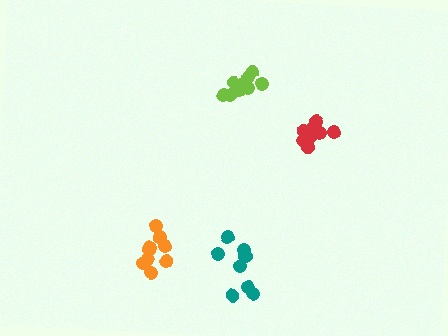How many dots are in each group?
Group 1: 11 dots, Group 2: 9 dots, Group 3: 9 dots, Group 4: 10 dots (39 total).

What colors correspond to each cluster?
The clusters are colored: red, lime, teal, orange.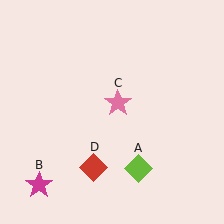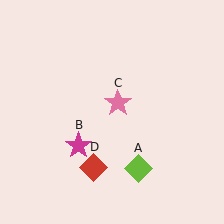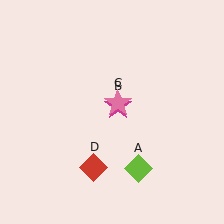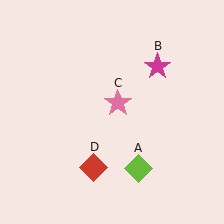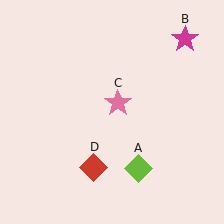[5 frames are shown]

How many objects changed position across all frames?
1 object changed position: magenta star (object B).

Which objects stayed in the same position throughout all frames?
Lime diamond (object A) and pink star (object C) and red diamond (object D) remained stationary.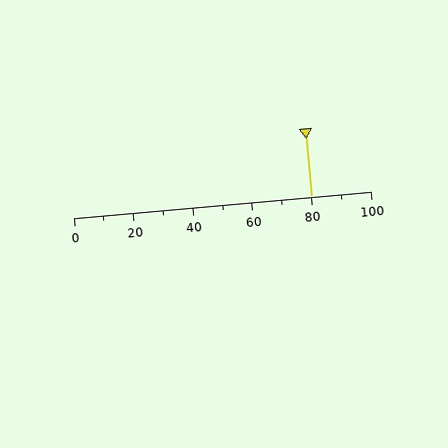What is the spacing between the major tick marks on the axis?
The major ticks are spaced 20 apart.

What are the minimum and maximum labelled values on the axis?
The axis runs from 0 to 100.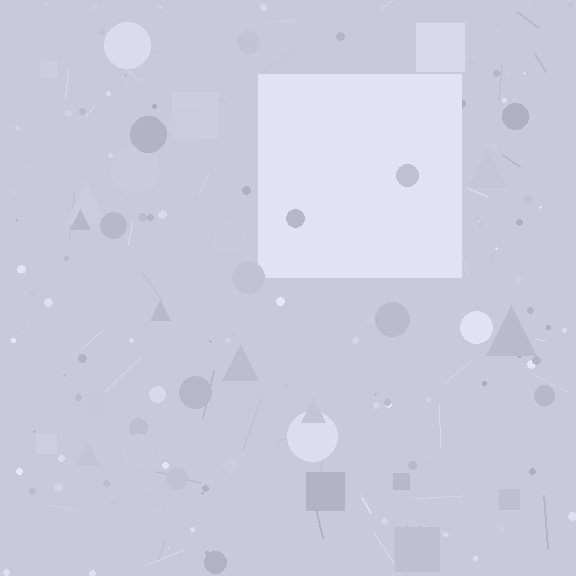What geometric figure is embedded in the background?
A square is embedded in the background.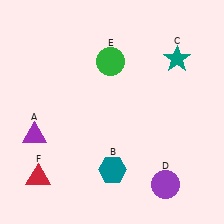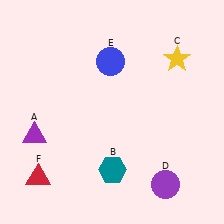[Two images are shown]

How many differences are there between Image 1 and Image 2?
There are 2 differences between the two images.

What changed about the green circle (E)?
In Image 1, E is green. In Image 2, it changed to blue.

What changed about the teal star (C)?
In Image 1, C is teal. In Image 2, it changed to yellow.